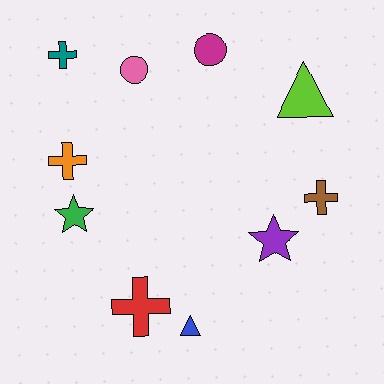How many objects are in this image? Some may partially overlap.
There are 10 objects.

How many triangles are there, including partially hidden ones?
There are 2 triangles.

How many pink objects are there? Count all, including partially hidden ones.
There is 1 pink object.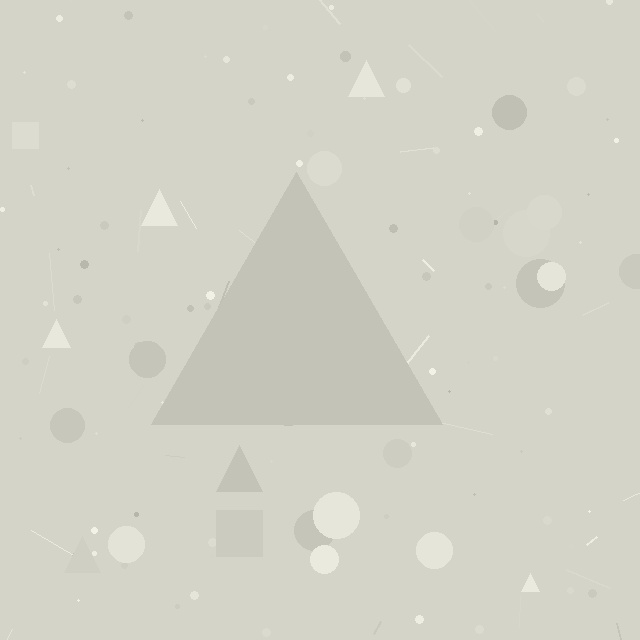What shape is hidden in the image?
A triangle is hidden in the image.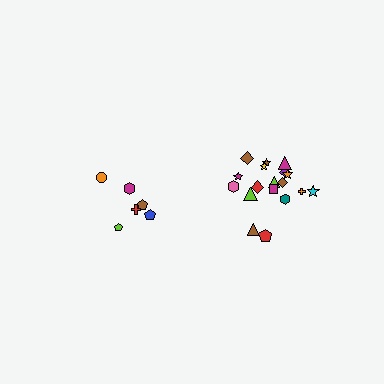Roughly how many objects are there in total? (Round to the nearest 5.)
Roughly 25 objects in total.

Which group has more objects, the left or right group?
The right group.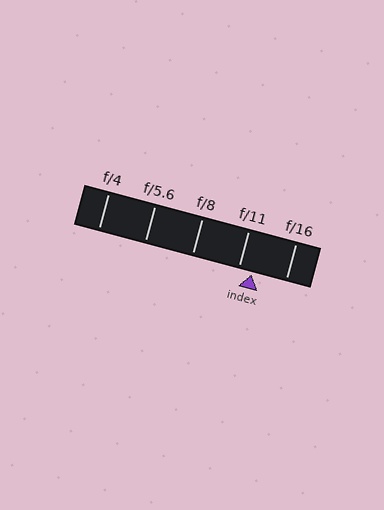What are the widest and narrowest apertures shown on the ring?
The widest aperture shown is f/4 and the narrowest is f/16.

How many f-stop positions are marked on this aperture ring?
There are 5 f-stop positions marked.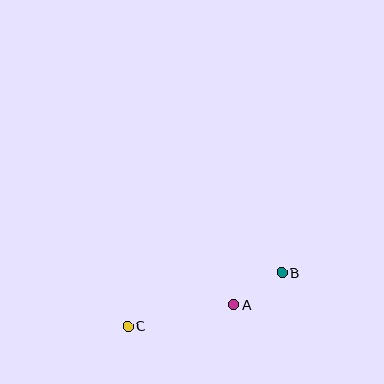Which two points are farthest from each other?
Points B and C are farthest from each other.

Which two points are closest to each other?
Points A and B are closest to each other.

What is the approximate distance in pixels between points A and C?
The distance between A and C is approximately 108 pixels.